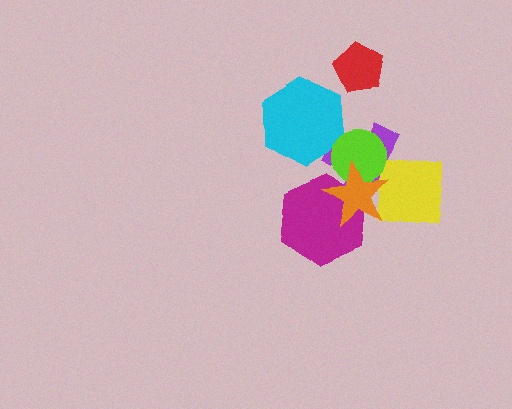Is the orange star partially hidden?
No, no other shape covers it.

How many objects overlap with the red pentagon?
0 objects overlap with the red pentagon.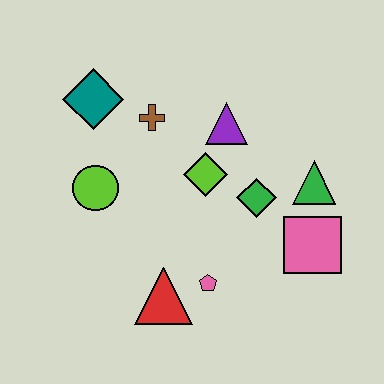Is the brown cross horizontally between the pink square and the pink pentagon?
No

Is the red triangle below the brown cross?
Yes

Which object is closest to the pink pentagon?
The red triangle is closest to the pink pentagon.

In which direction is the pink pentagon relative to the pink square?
The pink pentagon is to the left of the pink square.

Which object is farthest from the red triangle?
The teal diamond is farthest from the red triangle.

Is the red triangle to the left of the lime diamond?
Yes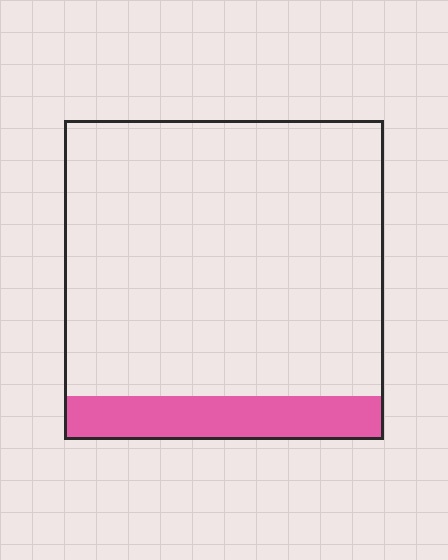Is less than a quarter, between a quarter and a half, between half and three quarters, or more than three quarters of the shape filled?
Less than a quarter.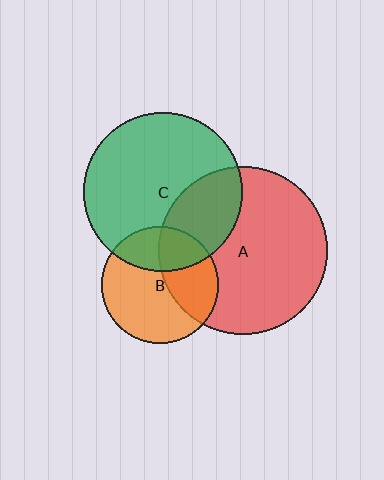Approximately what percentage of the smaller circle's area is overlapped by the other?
Approximately 30%.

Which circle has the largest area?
Circle A (red).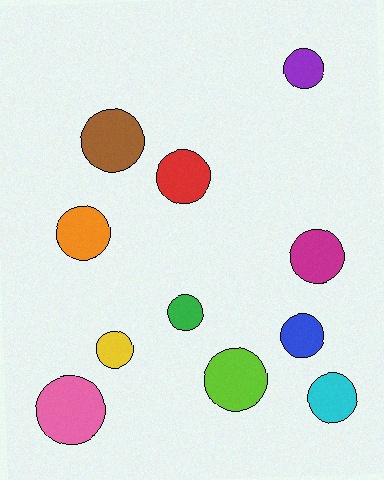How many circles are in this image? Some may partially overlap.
There are 11 circles.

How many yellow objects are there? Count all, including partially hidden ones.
There is 1 yellow object.